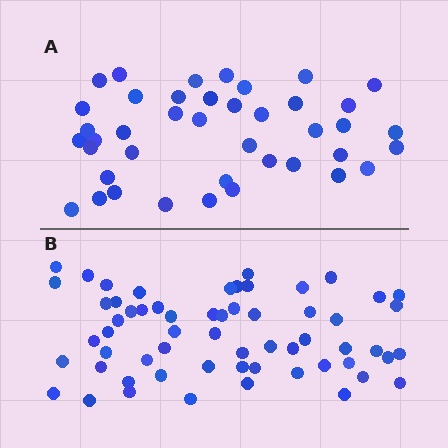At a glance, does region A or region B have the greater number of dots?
Region B (the bottom region) has more dots.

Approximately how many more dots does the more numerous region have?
Region B has approximately 20 more dots than region A.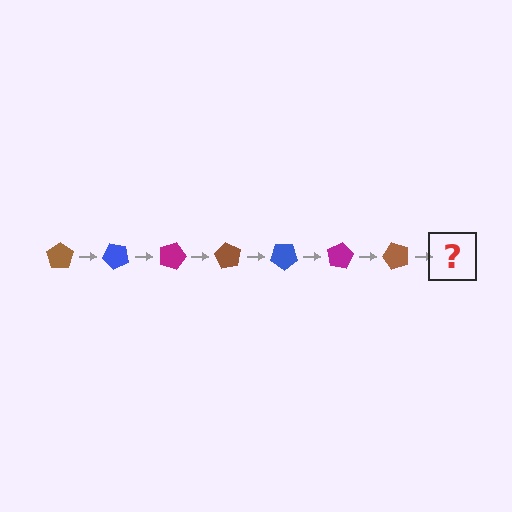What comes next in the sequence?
The next element should be a blue pentagon, rotated 315 degrees from the start.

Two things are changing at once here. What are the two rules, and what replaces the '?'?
The two rules are that it rotates 45 degrees each step and the color cycles through brown, blue, and magenta. The '?' should be a blue pentagon, rotated 315 degrees from the start.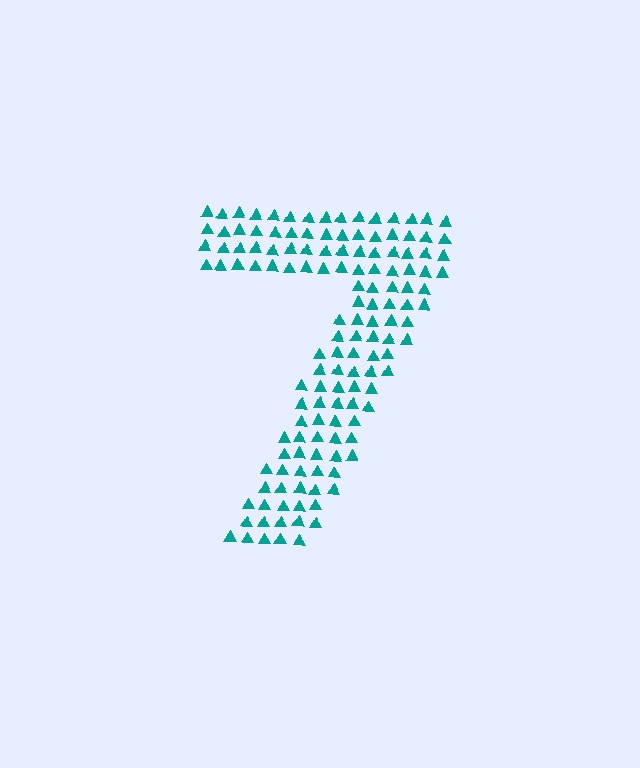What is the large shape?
The large shape is the digit 7.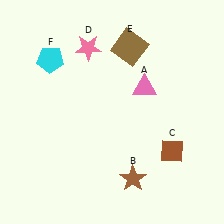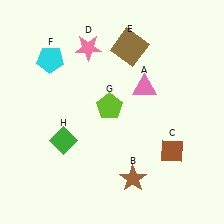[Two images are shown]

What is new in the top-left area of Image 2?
A lime pentagon (G) was added in the top-left area of Image 2.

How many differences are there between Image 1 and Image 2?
There are 2 differences between the two images.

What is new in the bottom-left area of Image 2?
A green diamond (H) was added in the bottom-left area of Image 2.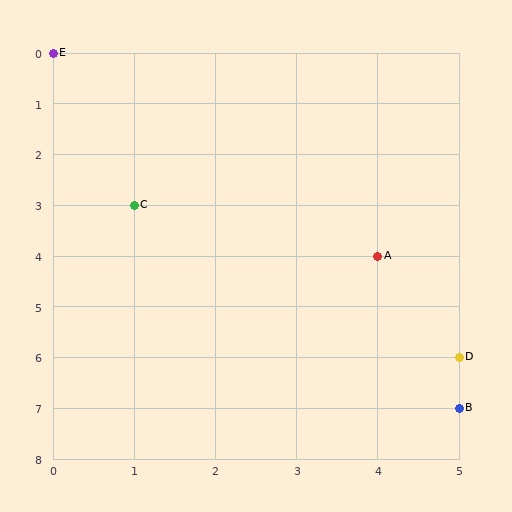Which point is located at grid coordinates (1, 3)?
Point C is at (1, 3).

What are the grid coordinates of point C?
Point C is at grid coordinates (1, 3).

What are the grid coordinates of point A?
Point A is at grid coordinates (4, 4).